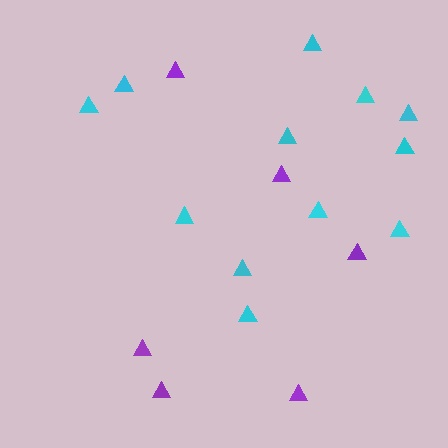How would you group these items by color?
There are 2 groups: one group of purple triangles (6) and one group of cyan triangles (12).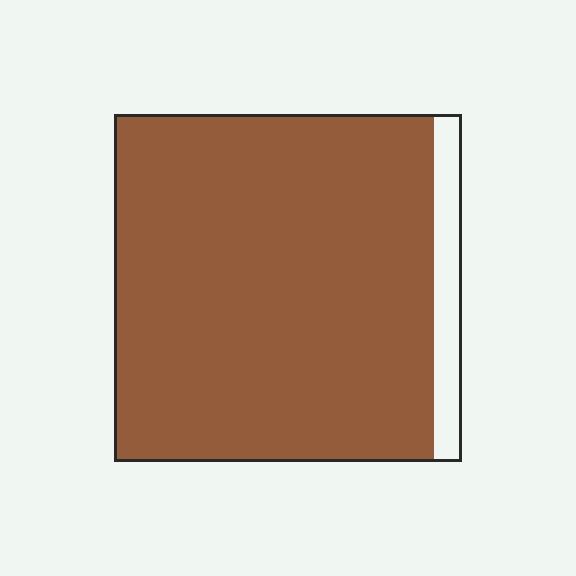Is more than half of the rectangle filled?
Yes.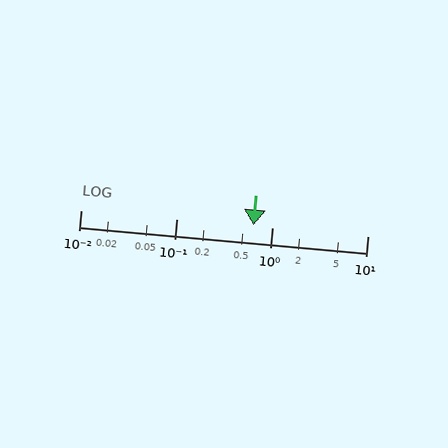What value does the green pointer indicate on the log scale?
The pointer indicates approximately 0.64.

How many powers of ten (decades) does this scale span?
The scale spans 3 decades, from 0.01 to 10.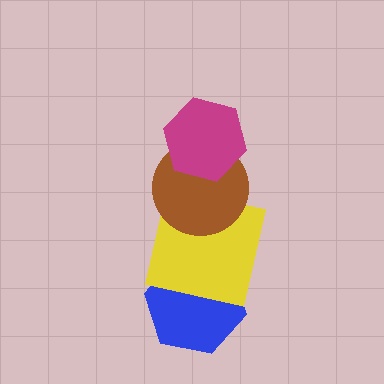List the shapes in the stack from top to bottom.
From top to bottom: the magenta hexagon, the brown circle, the yellow square, the blue hexagon.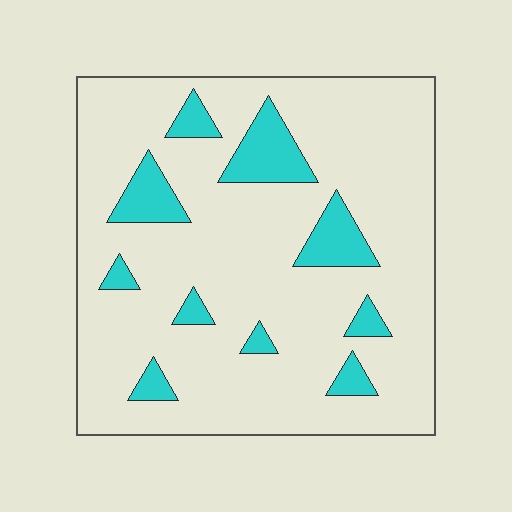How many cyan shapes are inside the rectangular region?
10.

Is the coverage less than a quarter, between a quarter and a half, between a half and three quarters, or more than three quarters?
Less than a quarter.